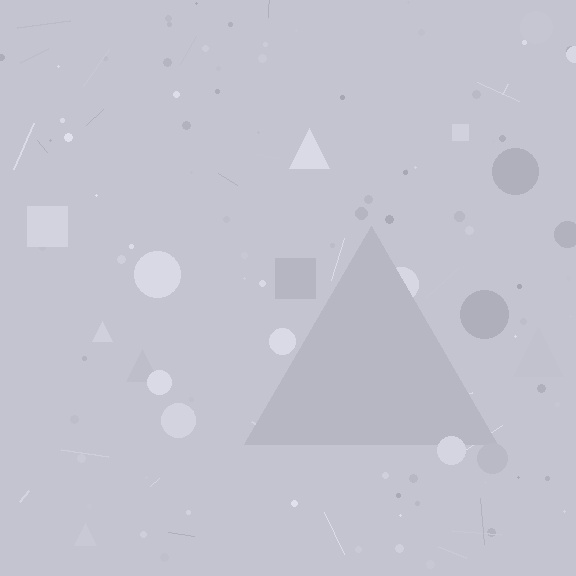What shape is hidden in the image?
A triangle is hidden in the image.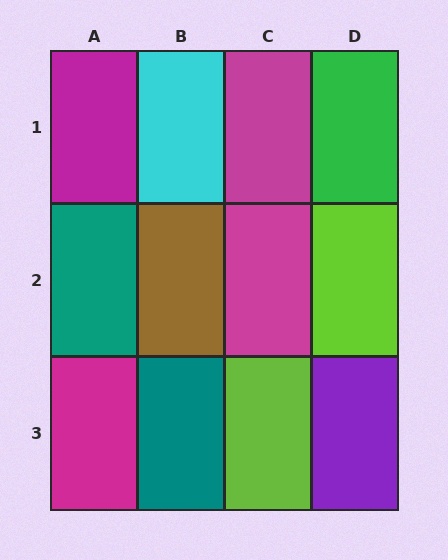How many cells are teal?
2 cells are teal.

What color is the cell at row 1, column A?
Magenta.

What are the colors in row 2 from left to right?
Teal, brown, magenta, lime.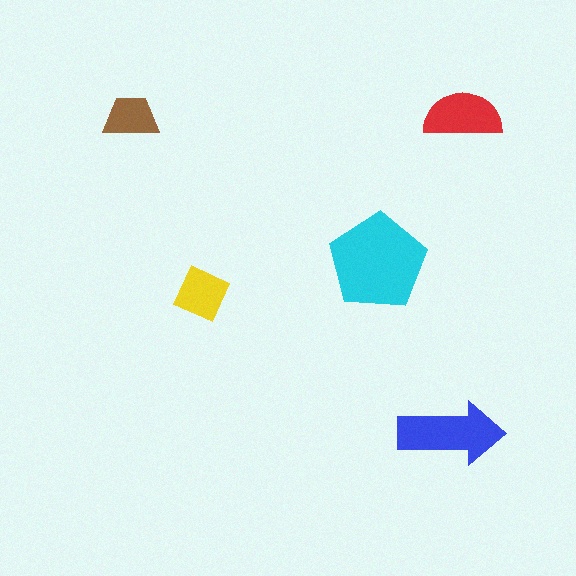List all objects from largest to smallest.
The cyan pentagon, the blue arrow, the red semicircle, the yellow diamond, the brown trapezoid.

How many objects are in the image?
There are 5 objects in the image.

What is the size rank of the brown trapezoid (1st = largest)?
5th.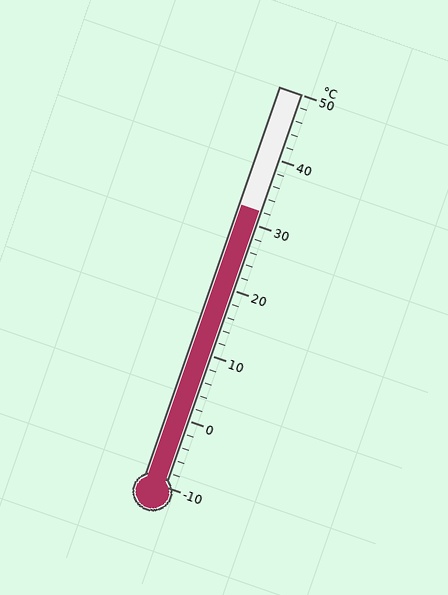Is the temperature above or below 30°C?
The temperature is above 30°C.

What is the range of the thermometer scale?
The thermometer scale ranges from -10°C to 50°C.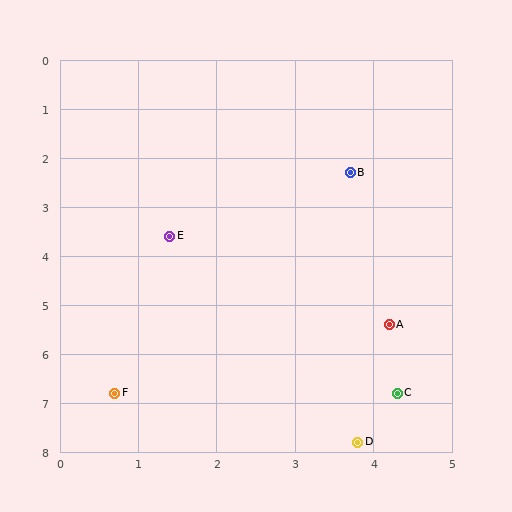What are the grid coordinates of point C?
Point C is at approximately (4.3, 6.8).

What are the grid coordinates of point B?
Point B is at approximately (3.7, 2.3).